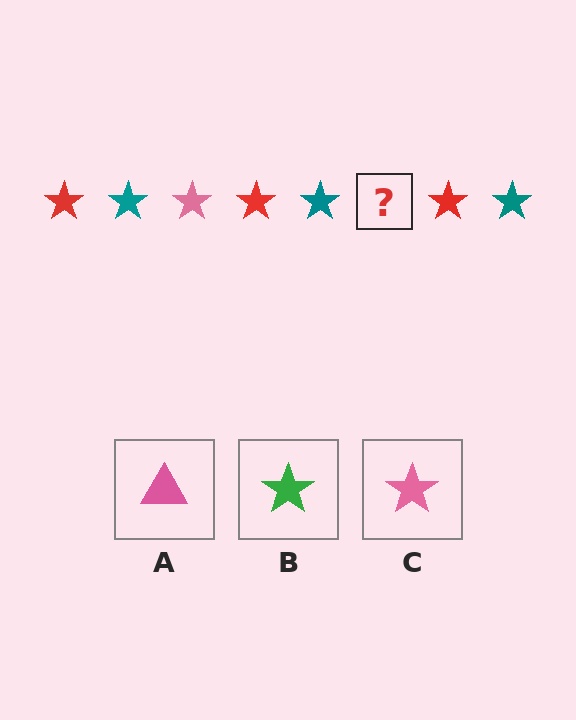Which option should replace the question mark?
Option C.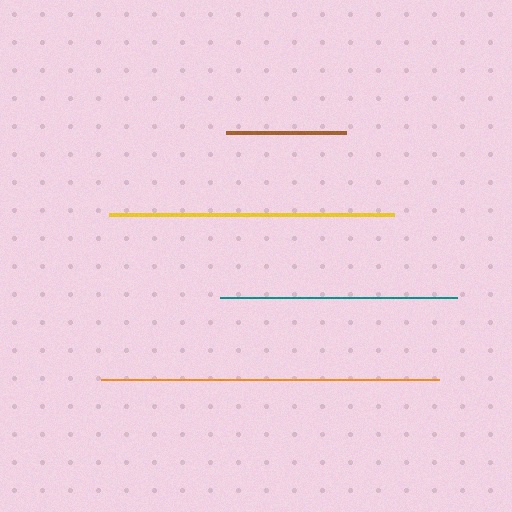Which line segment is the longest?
The orange line is the longest at approximately 338 pixels.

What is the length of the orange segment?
The orange segment is approximately 338 pixels long.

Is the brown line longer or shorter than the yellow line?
The yellow line is longer than the brown line.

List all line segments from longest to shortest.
From longest to shortest: orange, yellow, teal, brown.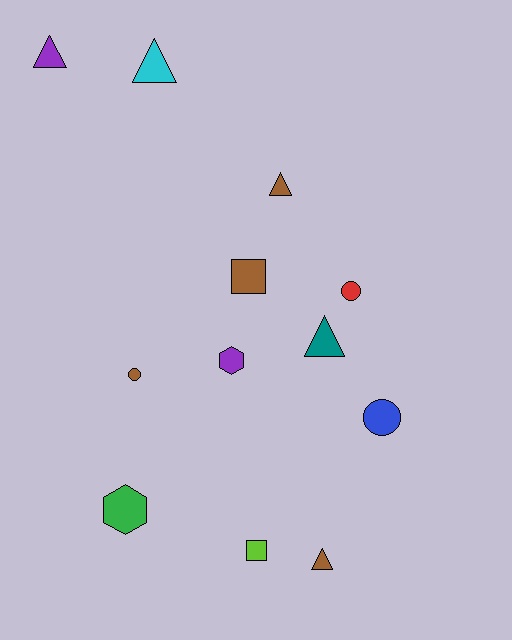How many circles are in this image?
There are 3 circles.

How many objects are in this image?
There are 12 objects.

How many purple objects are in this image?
There are 2 purple objects.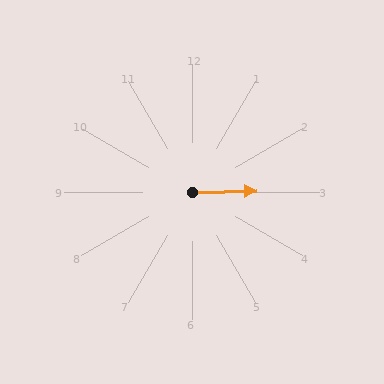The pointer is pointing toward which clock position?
Roughly 3 o'clock.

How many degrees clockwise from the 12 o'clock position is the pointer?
Approximately 89 degrees.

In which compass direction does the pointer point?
East.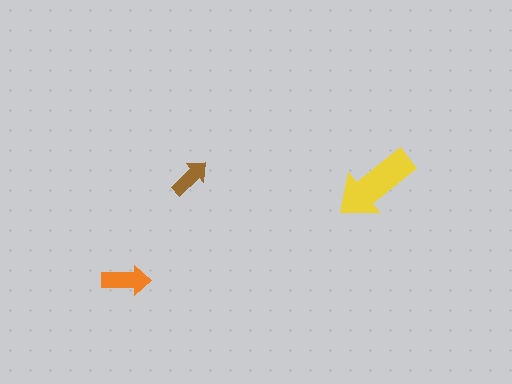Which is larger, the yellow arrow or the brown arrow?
The yellow one.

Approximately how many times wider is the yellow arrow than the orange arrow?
About 1.5 times wider.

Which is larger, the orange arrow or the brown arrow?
The orange one.